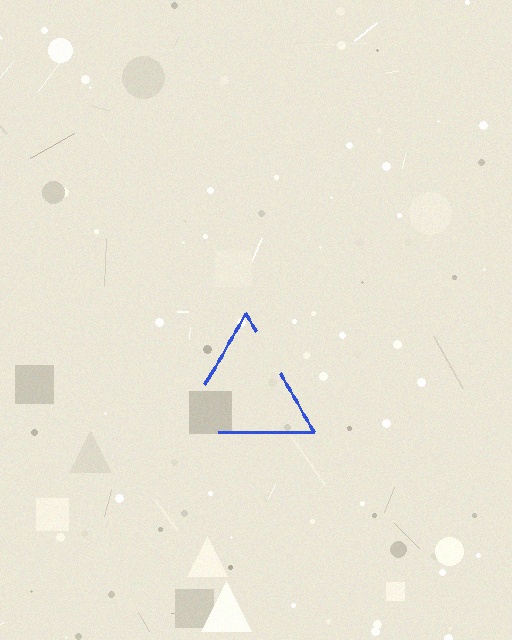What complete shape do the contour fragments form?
The contour fragments form a triangle.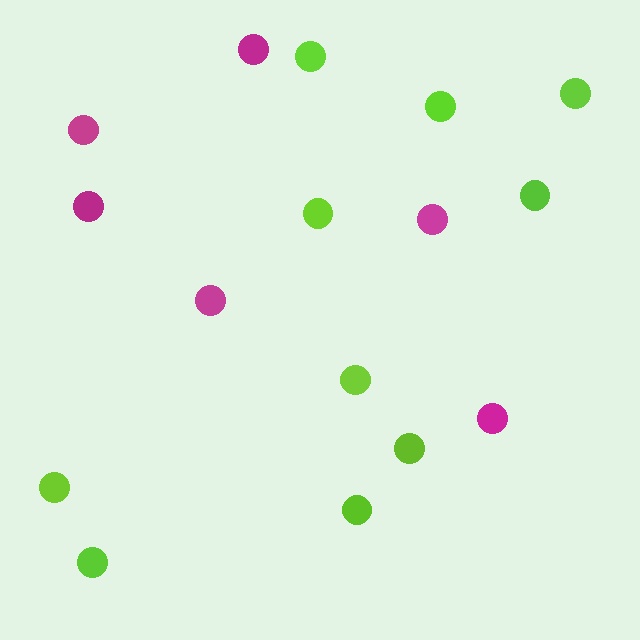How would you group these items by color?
There are 2 groups: one group of magenta circles (6) and one group of lime circles (10).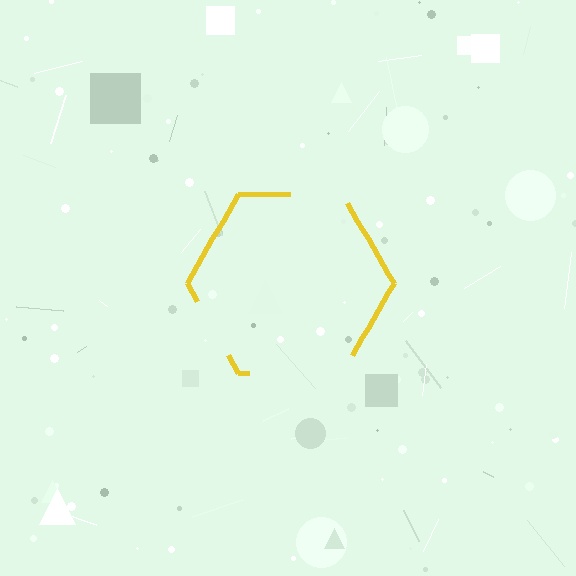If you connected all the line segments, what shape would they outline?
They would outline a hexagon.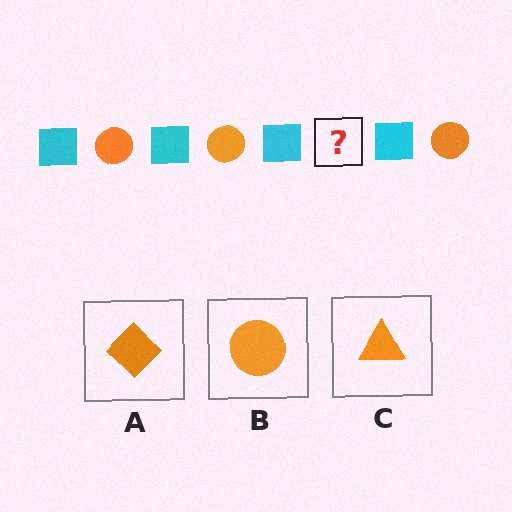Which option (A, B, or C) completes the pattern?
B.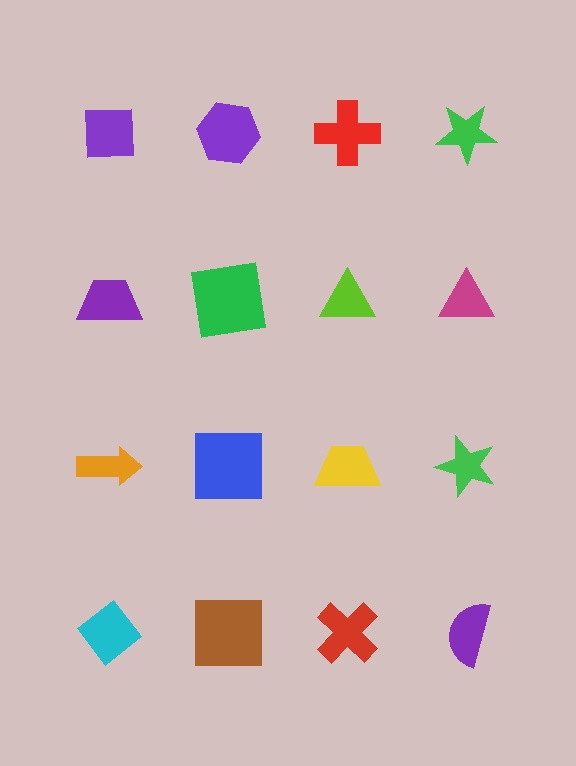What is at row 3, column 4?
A green star.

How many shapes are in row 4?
4 shapes.